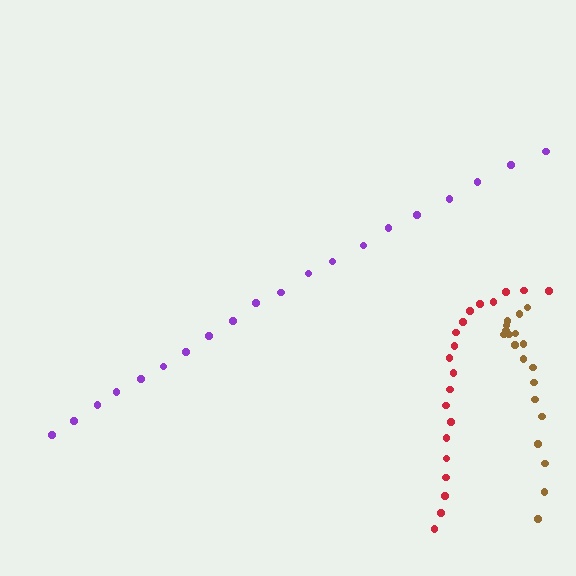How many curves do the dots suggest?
There are 3 distinct paths.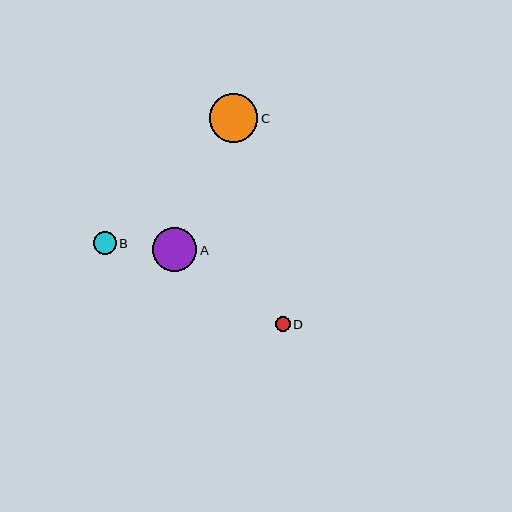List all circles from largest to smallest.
From largest to smallest: C, A, B, D.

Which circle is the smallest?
Circle D is the smallest with a size of approximately 15 pixels.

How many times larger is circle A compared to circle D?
Circle A is approximately 2.9 times the size of circle D.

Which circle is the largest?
Circle C is the largest with a size of approximately 49 pixels.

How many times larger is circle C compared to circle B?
Circle C is approximately 2.2 times the size of circle B.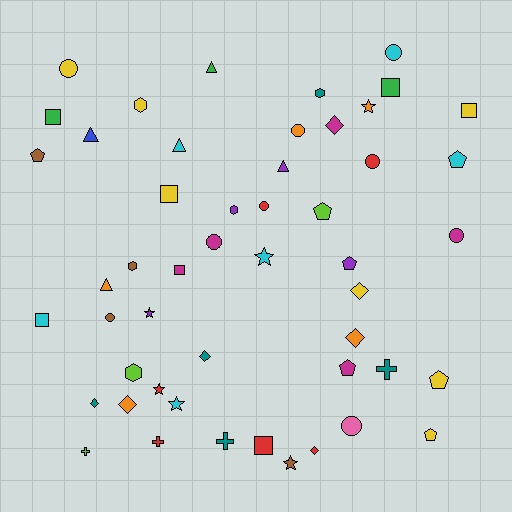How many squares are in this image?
There are 7 squares.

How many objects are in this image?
There are 50 objects.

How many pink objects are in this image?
There is 1 pink object.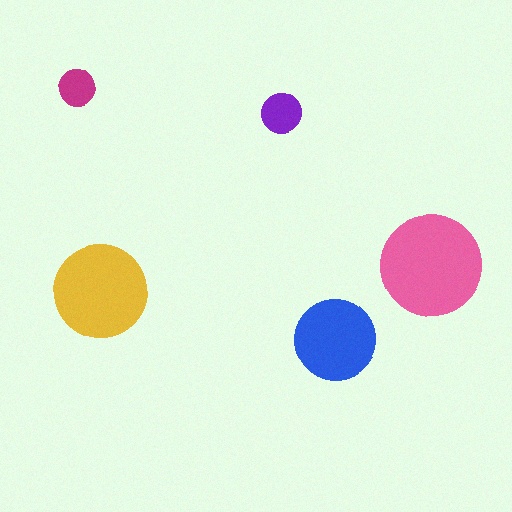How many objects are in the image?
There are 5 objects in the image.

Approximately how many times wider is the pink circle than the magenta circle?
About 3 times wider.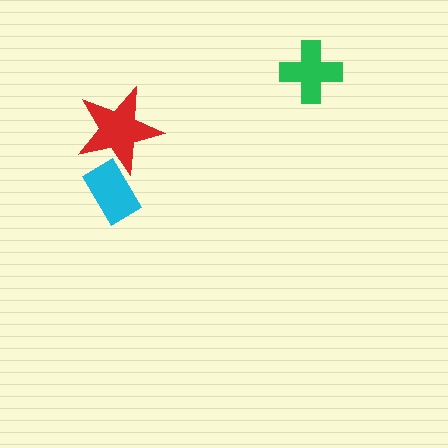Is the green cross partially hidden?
No, no other shape covers it.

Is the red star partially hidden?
Yes, it is partially covered by another shape.